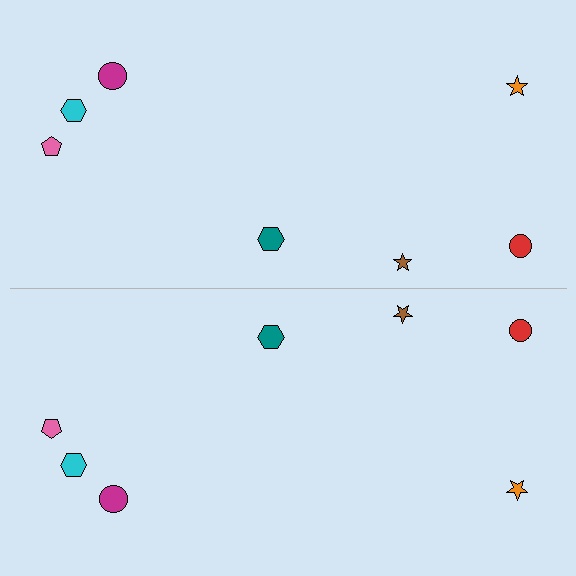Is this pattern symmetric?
Yes, this pattern has bilateral (reflection) symmetry.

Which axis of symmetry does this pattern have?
The pattern has a horizontal axis of symmetry running through the center of the image.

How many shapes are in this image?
There are 14 shapes in this image.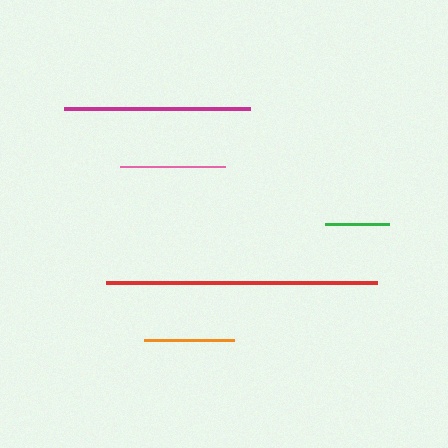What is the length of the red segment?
The red segment is approximately 271 pixels long.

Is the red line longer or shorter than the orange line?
The red line is longer than the orange line.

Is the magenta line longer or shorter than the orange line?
The magenta line is longer than the orange line.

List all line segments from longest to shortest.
From longest to shortest: red, magenta, pink, orange, green.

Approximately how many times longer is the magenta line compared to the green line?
The magenta line is approximately 2.9 times the length of the green line.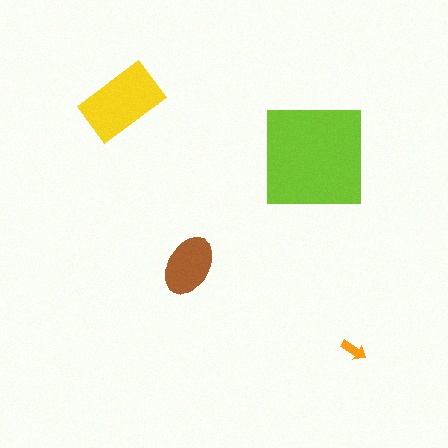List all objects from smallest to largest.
The orange arrow, the brown ellipse, the yellow rectangle, the lime square.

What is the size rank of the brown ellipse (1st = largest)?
3rd.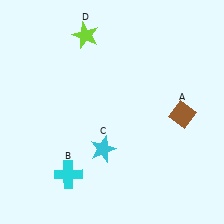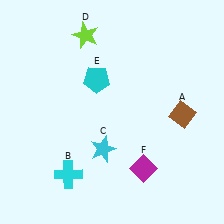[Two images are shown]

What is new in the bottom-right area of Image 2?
A magenta diamond (F) was added in the bottom-right area of Image 2.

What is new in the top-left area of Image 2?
A cyan pentagon (E) was added in the top-left area of Image 2.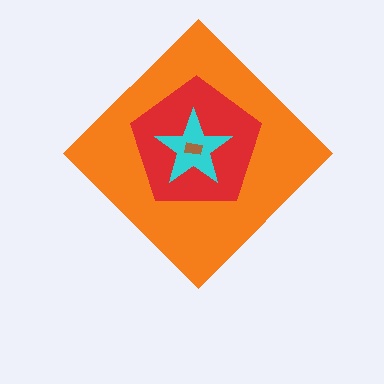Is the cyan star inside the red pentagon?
Yes.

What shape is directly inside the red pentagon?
The cyan star.